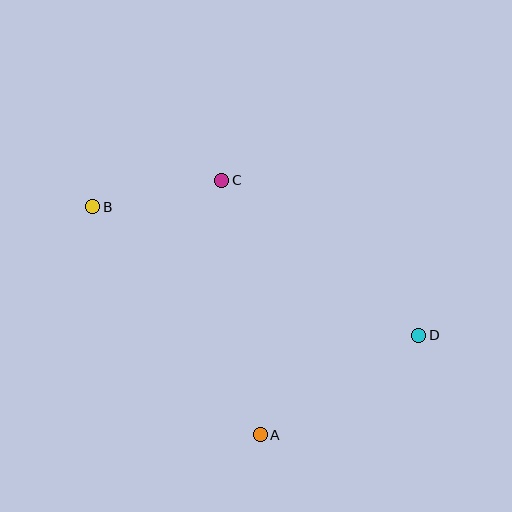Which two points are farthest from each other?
Points B and D are farthest from each other.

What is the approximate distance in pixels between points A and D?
The distance between A and D is approximately 187 pixels.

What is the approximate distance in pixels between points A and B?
The distance between A and B is approximately 283 pixels.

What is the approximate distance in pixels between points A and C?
The distance between A and C is approximately 257 pixels.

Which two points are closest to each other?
Points B and C are closest to each other.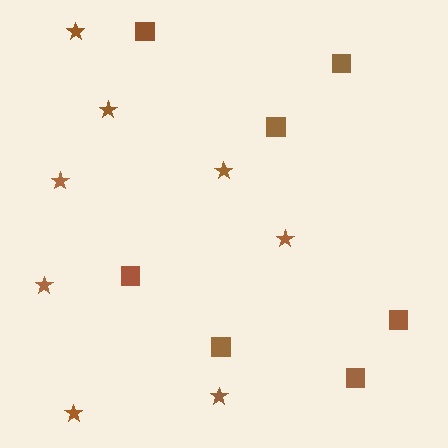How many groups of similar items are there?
There are 2 groups: one group of stars (8) and one group of squares (7).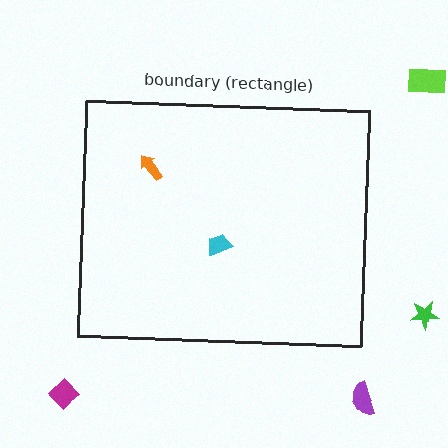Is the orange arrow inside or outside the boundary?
Inside.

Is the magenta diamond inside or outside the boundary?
Outside.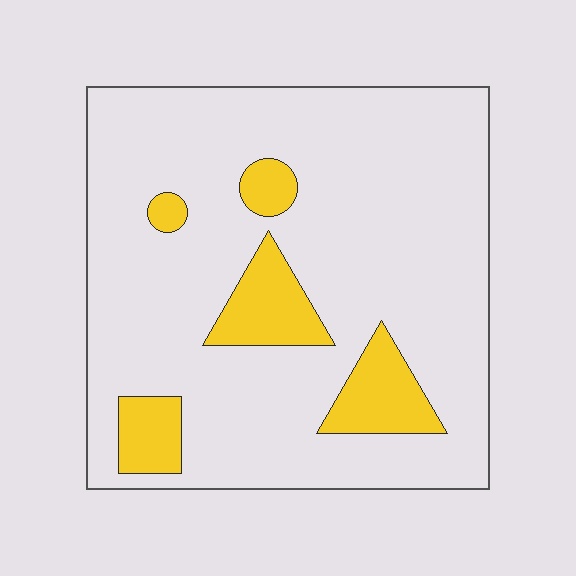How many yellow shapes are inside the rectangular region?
5.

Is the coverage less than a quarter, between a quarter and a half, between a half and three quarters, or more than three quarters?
Less than a quarter.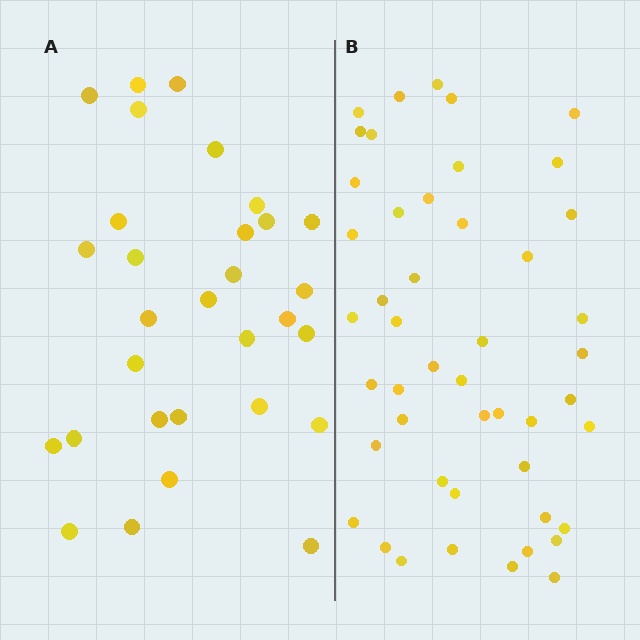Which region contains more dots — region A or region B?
Region B (the right region) has more dots.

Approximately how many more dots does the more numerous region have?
Region B has approximately 15 more dots than region A.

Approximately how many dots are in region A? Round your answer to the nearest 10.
About 30 dots.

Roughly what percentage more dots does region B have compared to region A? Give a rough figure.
About 55% more.